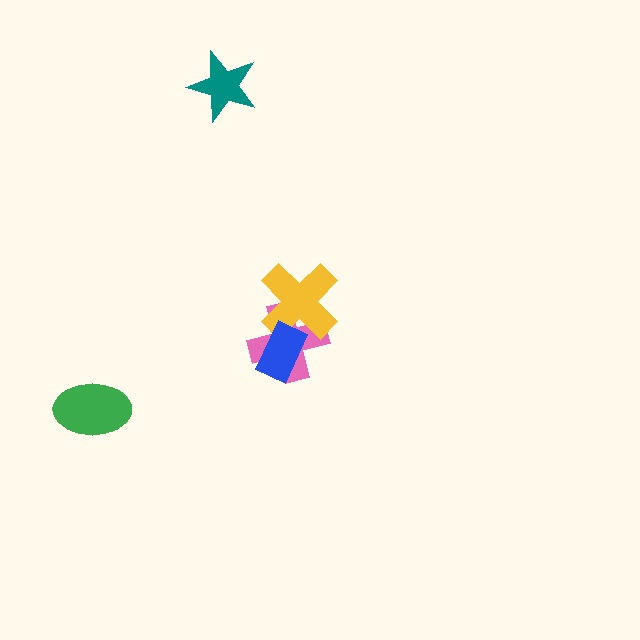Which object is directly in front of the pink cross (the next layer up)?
The yellow cross is directly in front of the pink cross.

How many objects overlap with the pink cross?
2 objects overlap with the pink cross.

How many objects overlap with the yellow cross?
2 objects overlap with the yellow cross.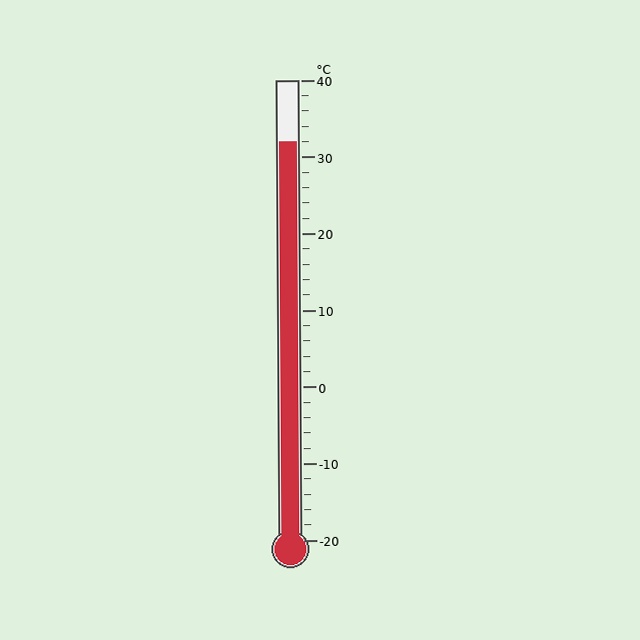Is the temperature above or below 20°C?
The temperature is above 20°C.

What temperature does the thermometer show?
The thermometer shows approximately 32°C.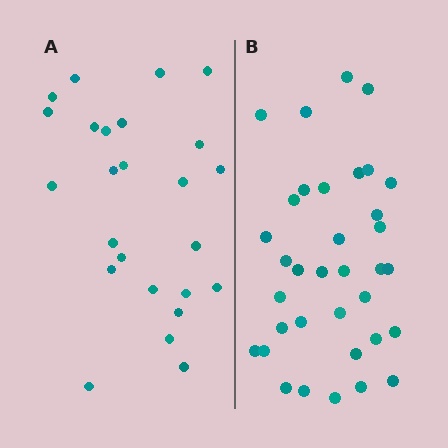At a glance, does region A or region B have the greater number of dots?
Region B (the right region) has more dots.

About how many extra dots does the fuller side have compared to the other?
Region B has roughly 10 or so more dots than region A.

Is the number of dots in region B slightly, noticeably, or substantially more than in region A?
Region B has noticeably more, but not dramatically so. The ratio is roughly 1.4 to 1.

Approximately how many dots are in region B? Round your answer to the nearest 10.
About 40 dots. (The exact count is 35, which rounds to 40.)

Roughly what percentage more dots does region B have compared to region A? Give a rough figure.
About 40% more.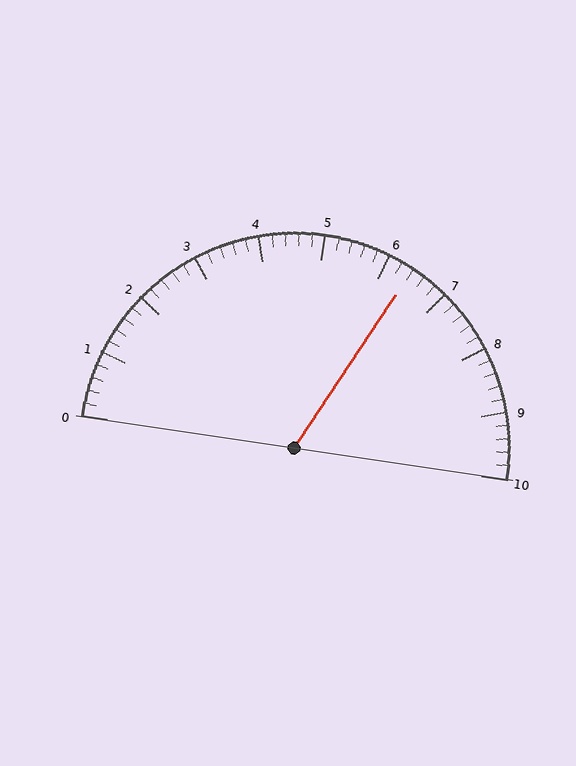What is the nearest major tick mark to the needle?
The nearest major tick mark is 6.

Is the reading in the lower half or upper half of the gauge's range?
The reading is in the upper half of the range (0 to 10).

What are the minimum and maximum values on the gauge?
The gauge ranges from 0 to 10.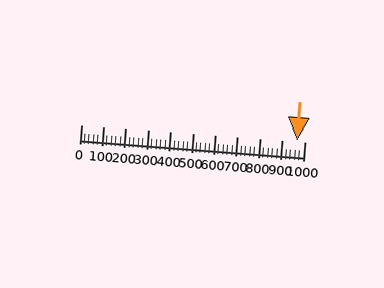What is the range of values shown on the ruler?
The ruler shows values from 0 to 1000.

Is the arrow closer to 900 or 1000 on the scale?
The arrow is closer to 1000.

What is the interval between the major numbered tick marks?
The major tick marks are spaced 100 units apart.